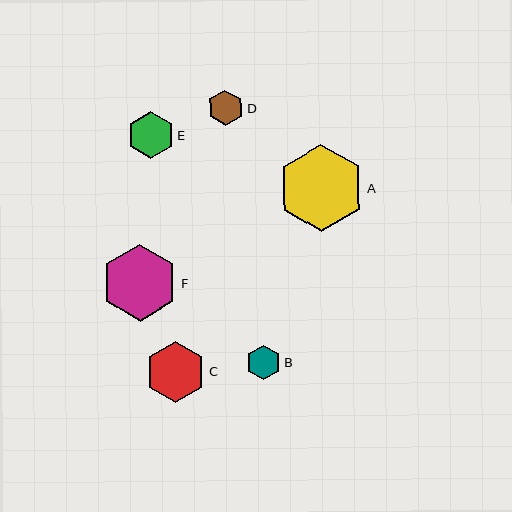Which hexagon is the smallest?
Hexagon B is the smallest with a size of approximately 34 pixels.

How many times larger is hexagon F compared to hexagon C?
Hexagon F is approximately 1.3 times the size of hexagon C.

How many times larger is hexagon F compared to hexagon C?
Hexagon F is approximately 1.3 times the size of hexagon C.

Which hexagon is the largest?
Hexagon A is the largest with a size of approximately 87 pixels.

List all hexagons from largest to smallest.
From largest to smallest: A, F, C, E, D, B.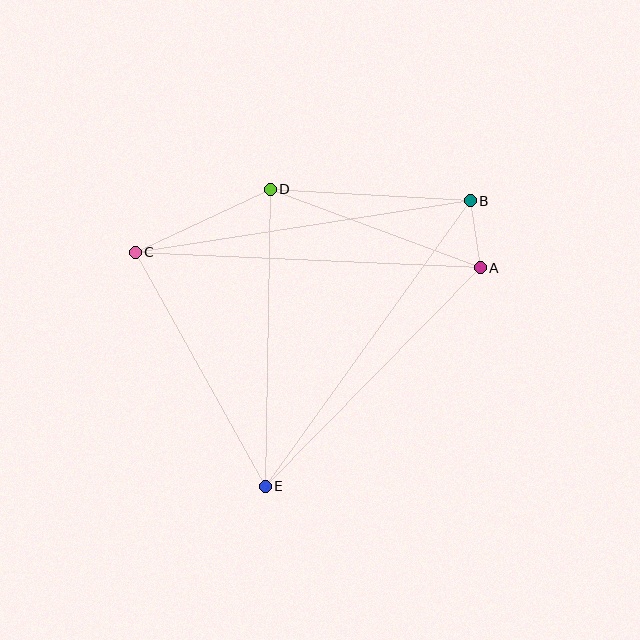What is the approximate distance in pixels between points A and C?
The distance between A and C is approximately 345 pixels.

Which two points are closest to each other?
Points A and B are closest to each other.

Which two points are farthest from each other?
Points B and E are farthest from each other.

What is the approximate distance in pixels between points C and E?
The distance between C and E is approximately 268 pixels.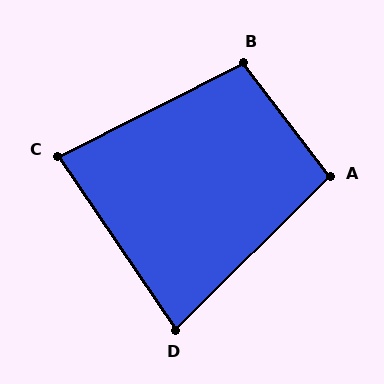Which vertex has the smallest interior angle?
D, at approximately 79 degrees.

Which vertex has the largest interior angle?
B, at approximately 101 degrees.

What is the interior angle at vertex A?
Approximately 97 degrees (obtuse).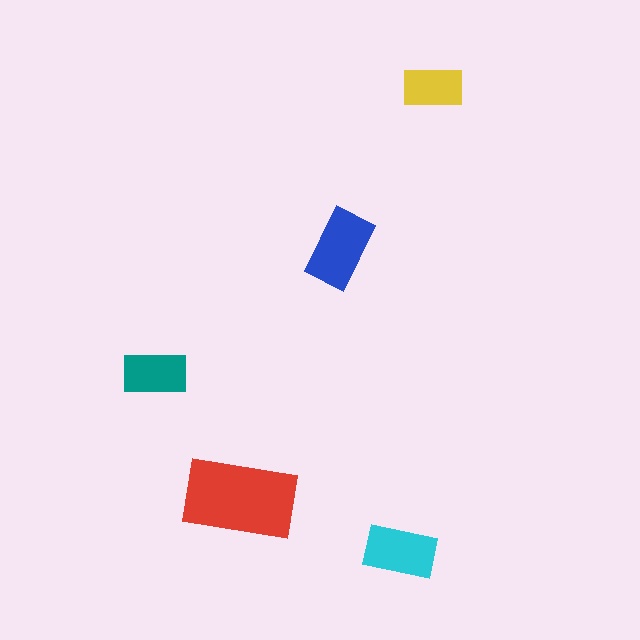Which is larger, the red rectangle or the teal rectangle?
The red one.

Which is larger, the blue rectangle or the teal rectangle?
The blue one.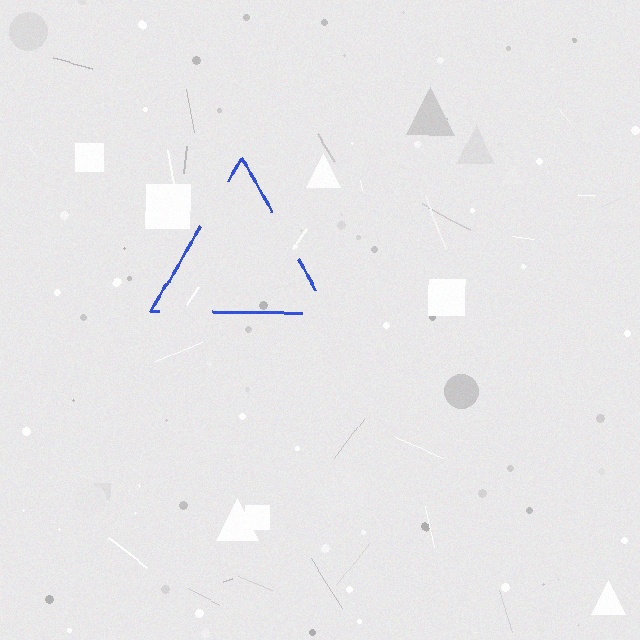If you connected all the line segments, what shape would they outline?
They would outline a triangle.